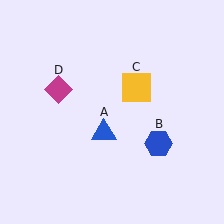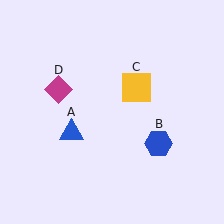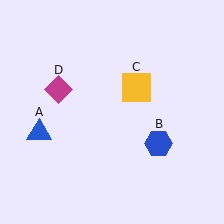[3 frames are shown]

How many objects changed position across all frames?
1 object changed position: blue triangle (object A).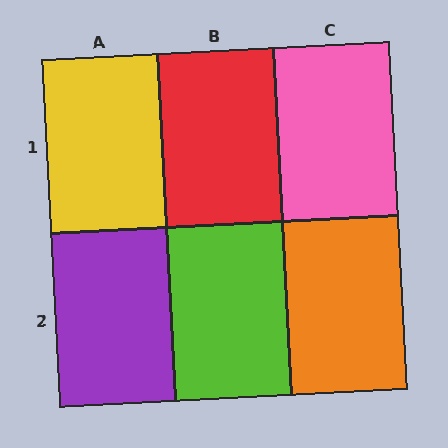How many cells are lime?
1 cell is lime.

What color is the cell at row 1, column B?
Red.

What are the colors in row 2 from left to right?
Purple, lime, orange.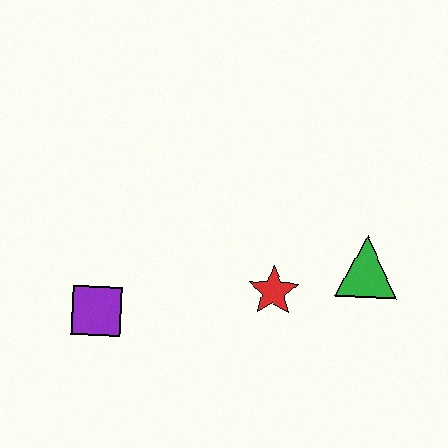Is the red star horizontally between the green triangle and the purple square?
Yes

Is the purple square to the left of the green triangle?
Yes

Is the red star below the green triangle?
Yes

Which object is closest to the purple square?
The red star is closest to the purple square.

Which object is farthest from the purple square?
The green triangle is farthest from the purple square.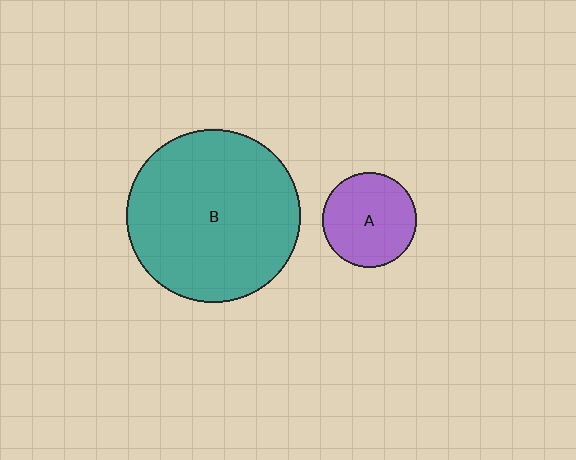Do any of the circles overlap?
No, none of the circles overlap.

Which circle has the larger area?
Circle B (teal).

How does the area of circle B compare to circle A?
Approximately 3.4 times.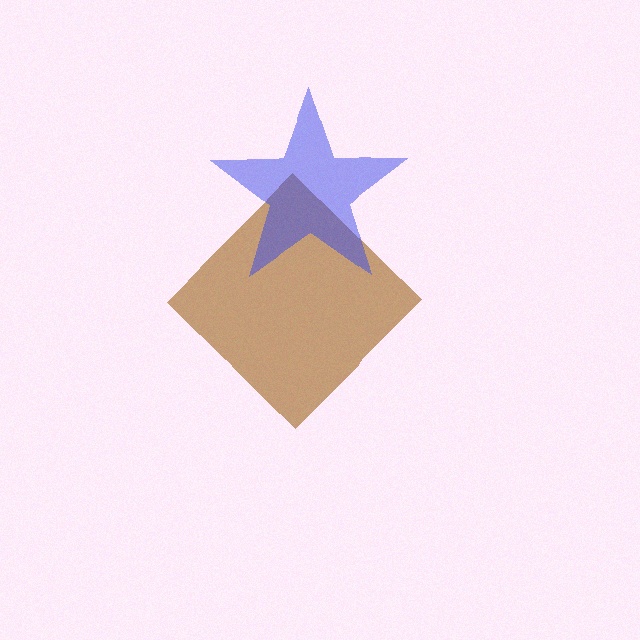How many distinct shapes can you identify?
There are 2 distinct shapes: a brown diamond, a blue star.